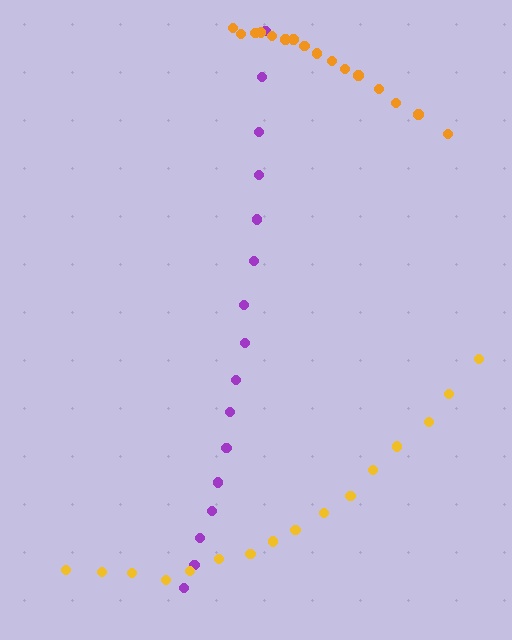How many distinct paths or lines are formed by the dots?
There are 3 distinct paths.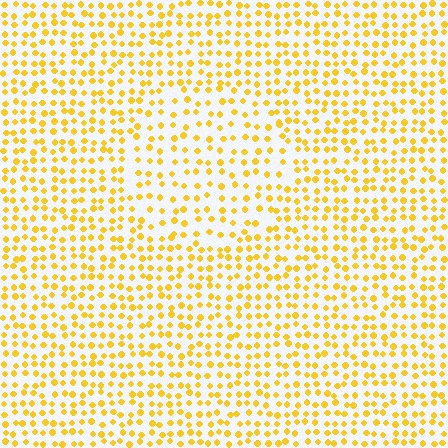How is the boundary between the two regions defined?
The boundary is defined by a change in element density (approximately 1.5x ratio). All elements are the same color, size, and shape.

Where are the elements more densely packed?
The elements are more densely packed outside the circle boundary.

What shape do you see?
I see a circle.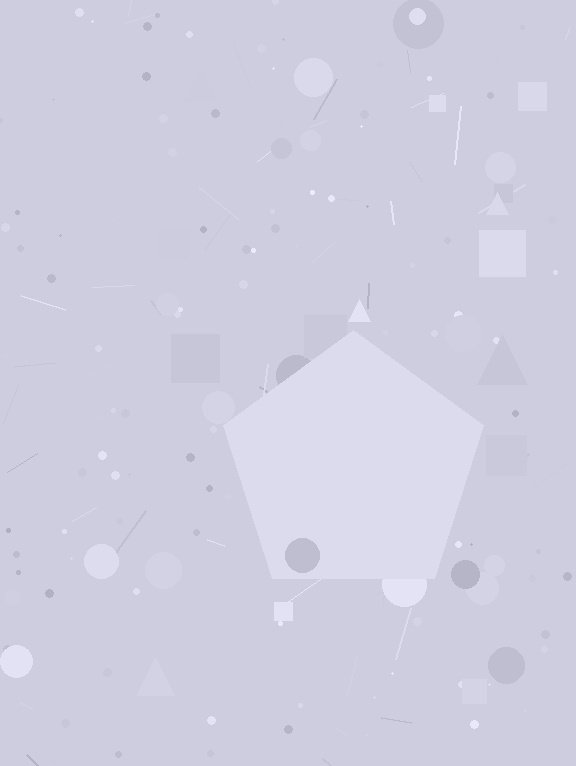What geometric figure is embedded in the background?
A pentagon is embedded in the background.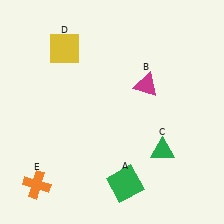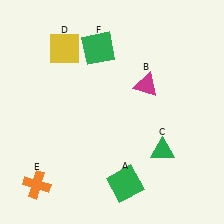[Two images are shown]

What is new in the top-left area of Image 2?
A green square (F) was added in the top-left area of Image 2.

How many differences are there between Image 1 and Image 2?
There is 1 difference between the two images.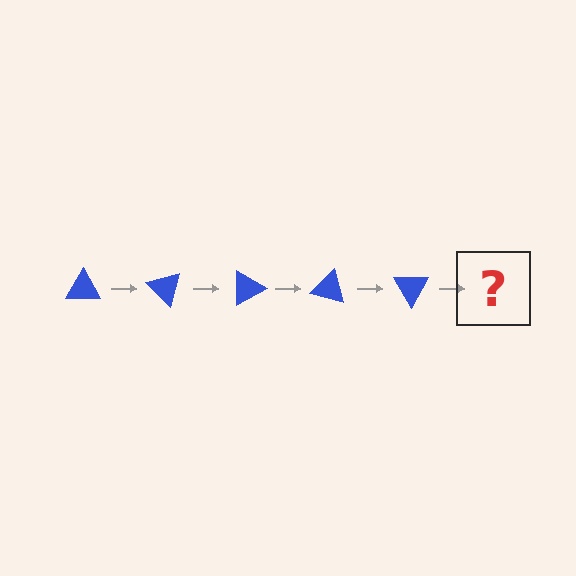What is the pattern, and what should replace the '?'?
The pattern is that the triangle rotates 45 degrees each step. The '?' should be a blue triangle rotated 225 degrees.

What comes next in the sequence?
The next element should be a blue triangle rotated 225 degrees.